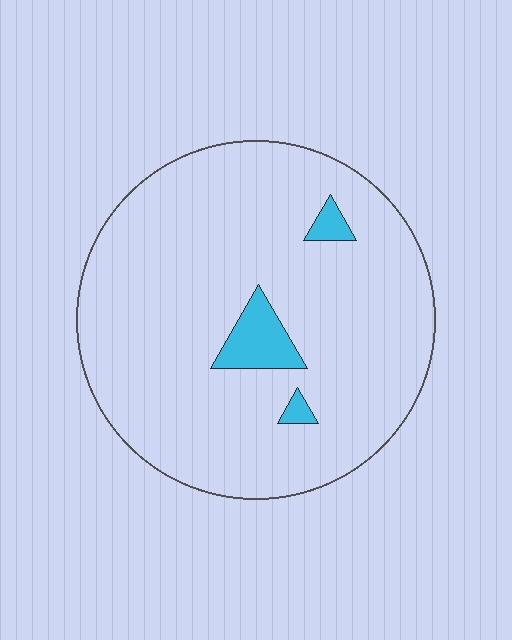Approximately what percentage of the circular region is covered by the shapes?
Approximately 5%.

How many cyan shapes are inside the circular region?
3.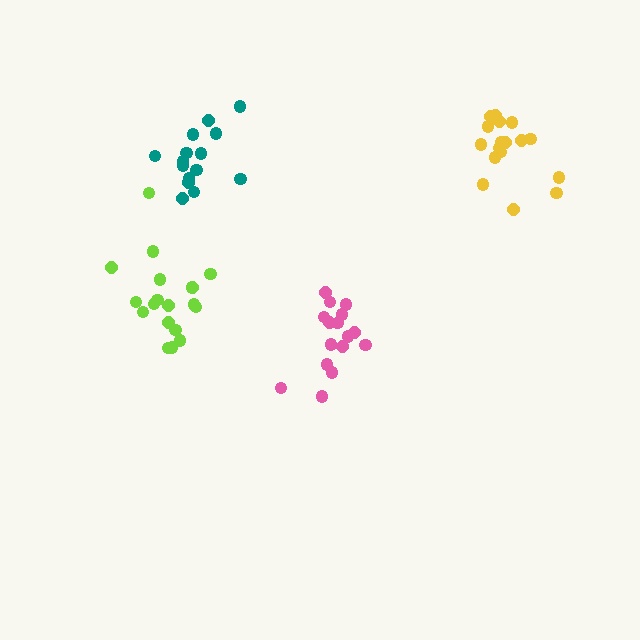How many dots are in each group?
Group 1: 16 dots, Group 2: 16 dots, Group 3: 19 dots, Group 4: 17 dots (68 total).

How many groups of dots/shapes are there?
There are 4 groups.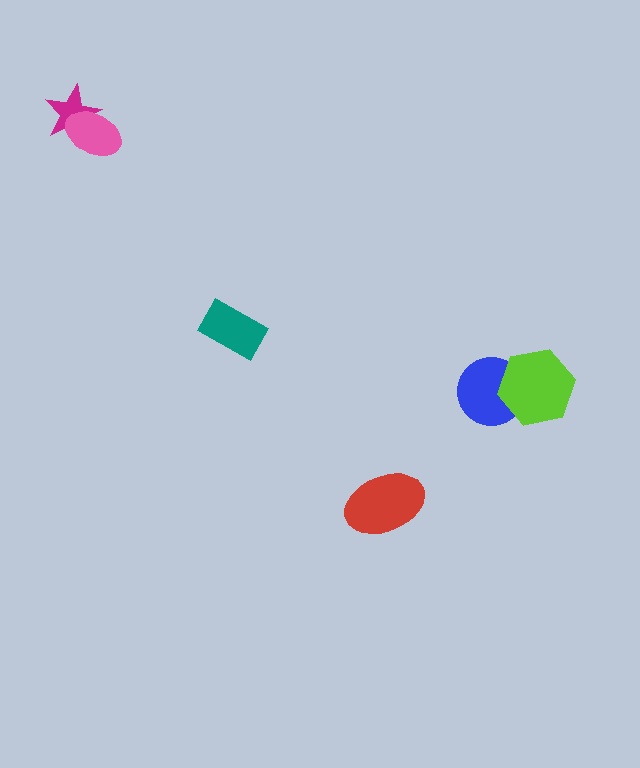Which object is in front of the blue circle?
The lime hexagon is in front of the blue circle.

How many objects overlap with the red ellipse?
0 objects overlap with the red ellipse.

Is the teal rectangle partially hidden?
No, no other shape covers it.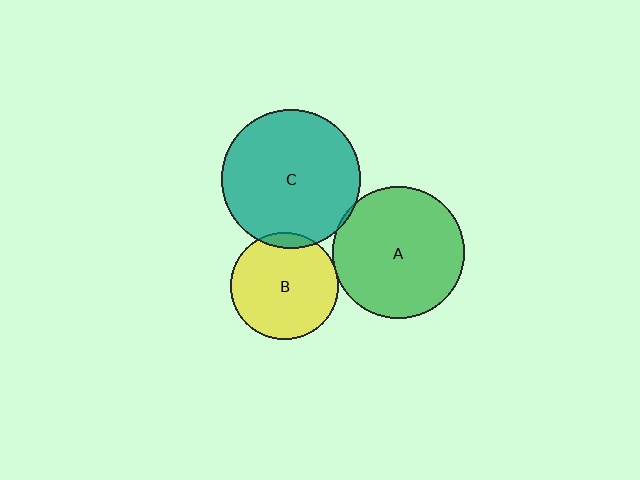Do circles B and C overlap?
Yes.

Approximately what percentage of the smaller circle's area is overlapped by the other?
Approximately 5%.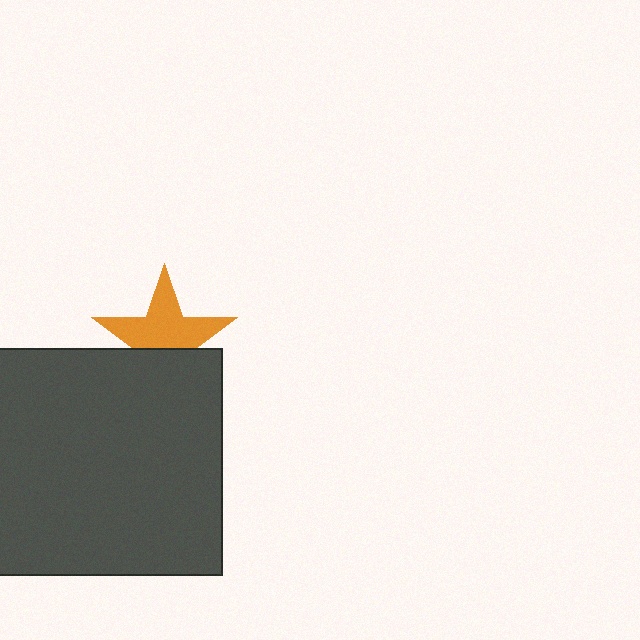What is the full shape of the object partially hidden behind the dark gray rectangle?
The partially hidden object is an orange star.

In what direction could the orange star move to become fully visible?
The orange star could move up. That would shift it out from behind the dark gray rectangle entirely.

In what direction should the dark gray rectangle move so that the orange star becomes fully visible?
The dark gray rectangle should move down. That is the shortest direction to clear the overlap and leave the orange star fully visible.